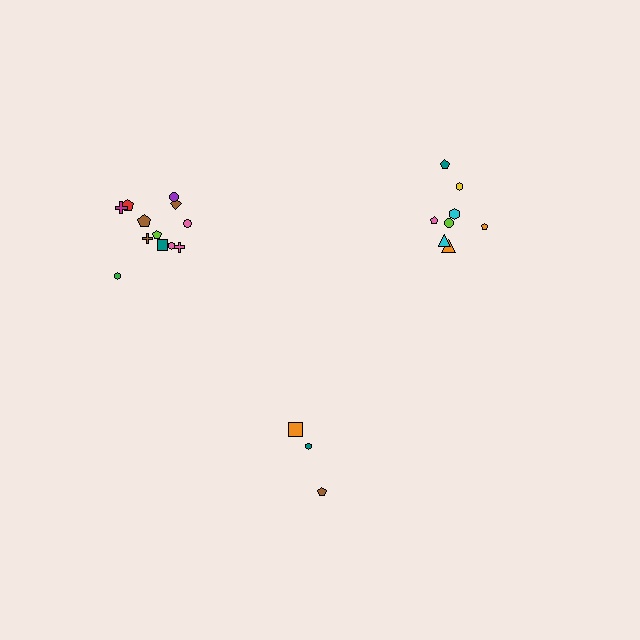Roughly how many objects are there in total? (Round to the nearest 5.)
Roughly 25 objects in total.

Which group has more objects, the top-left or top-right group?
The top-left group.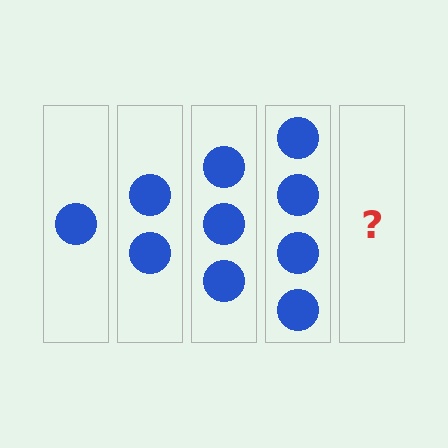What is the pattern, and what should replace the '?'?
The pattern is that each step adds one more circle. The '?' should be 5 circles.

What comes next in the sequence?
The next element should be 5 circles.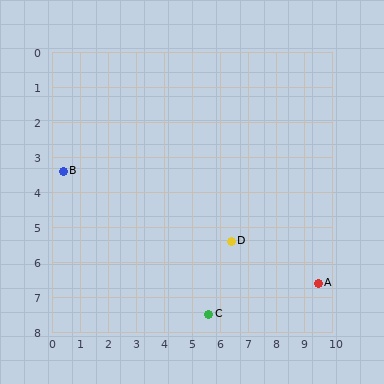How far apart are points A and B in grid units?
Points A and B are about 9.6 grid units apart.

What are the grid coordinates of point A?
Point A is at approximately (9.5, 6.6).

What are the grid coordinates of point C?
Point C is at approximately (5.6, 7.5).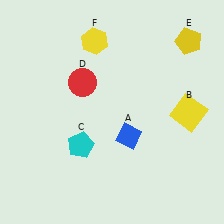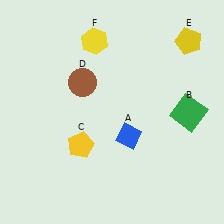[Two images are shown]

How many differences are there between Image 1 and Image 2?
There are 3 differences between the two images.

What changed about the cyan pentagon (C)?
In Image 1, C is cyan. In Image 2, it changed to yellow.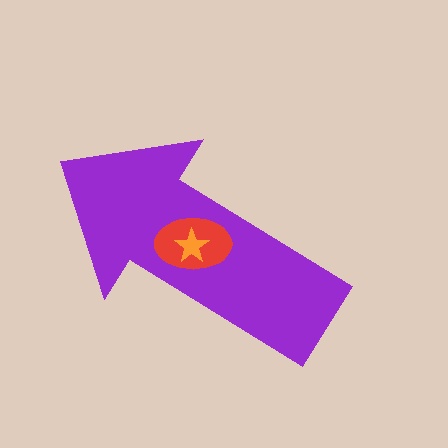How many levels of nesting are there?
3.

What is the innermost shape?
The orange star.